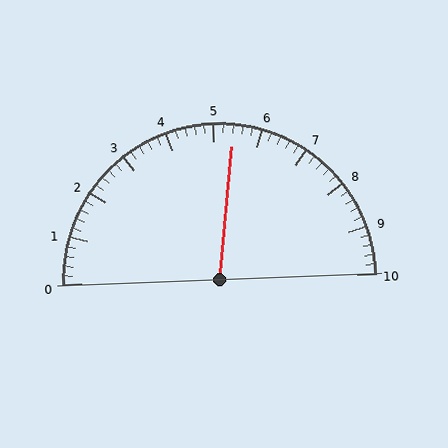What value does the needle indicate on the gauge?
The needle indicates approximately 5.4.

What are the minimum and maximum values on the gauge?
The gauge ranges from 0 to 10.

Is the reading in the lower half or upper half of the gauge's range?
The reading is in the upper half of the range (0 to 10).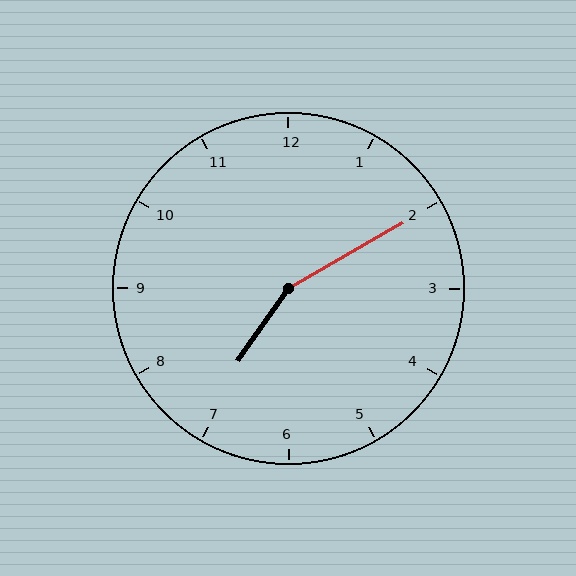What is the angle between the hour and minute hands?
Approximately 155 degrees.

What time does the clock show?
7:10.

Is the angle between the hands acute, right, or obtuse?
It is obtuse.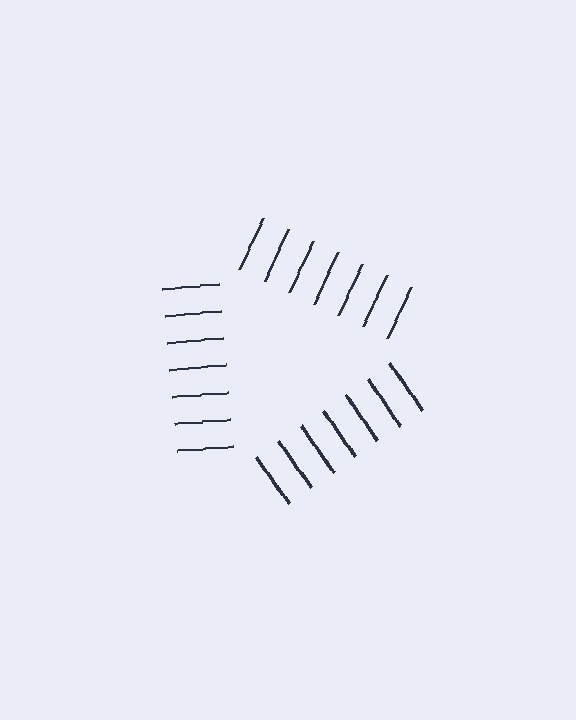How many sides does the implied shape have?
3 sides — the line-ends trace a triangle.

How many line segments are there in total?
21 — 7 along each of the 3 edges.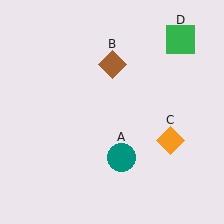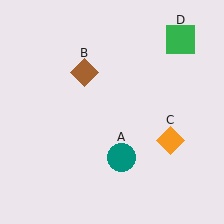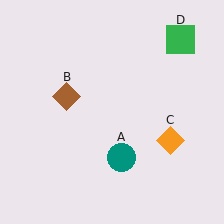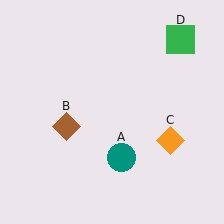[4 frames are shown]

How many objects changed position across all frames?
1 object changed position: brown diamond (object B).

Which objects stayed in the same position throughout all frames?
Teal circle (object A) and orange diamond (object C) and green square (object D) remained stationary.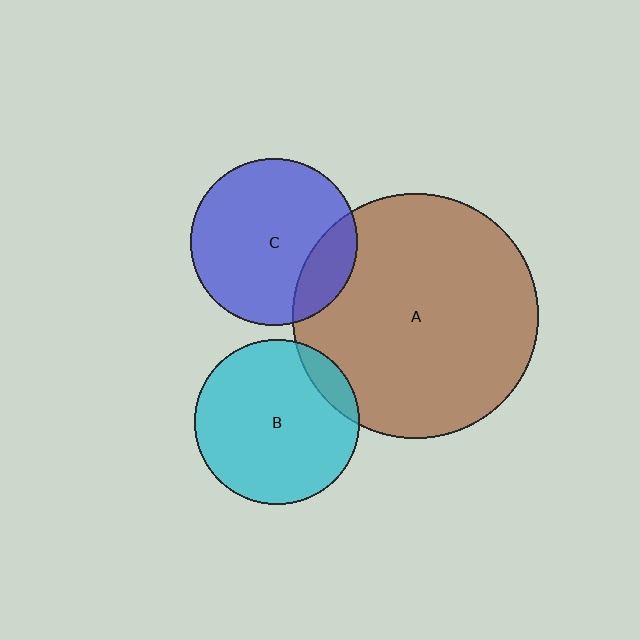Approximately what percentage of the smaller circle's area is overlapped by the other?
Approximately 20%.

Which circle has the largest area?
Circle A (brown).